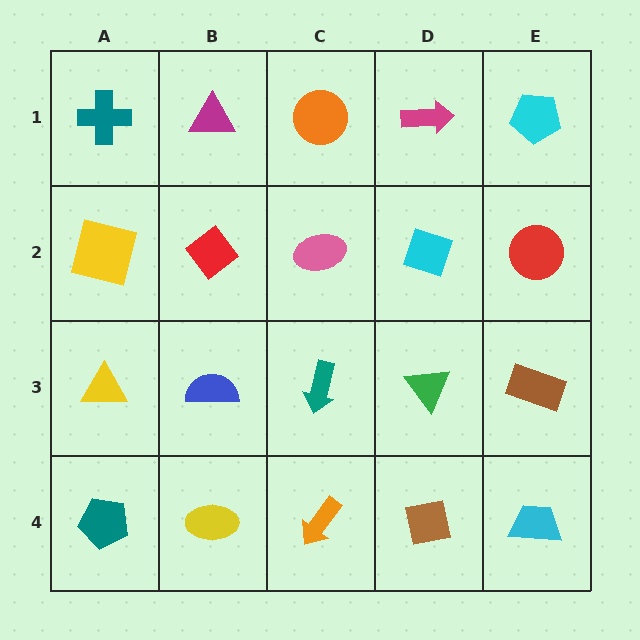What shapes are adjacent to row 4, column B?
A blue semicircle (row 3, column B), a teal pentagon (row 4, column A), an orange arrow (row 4, column C).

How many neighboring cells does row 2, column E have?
3.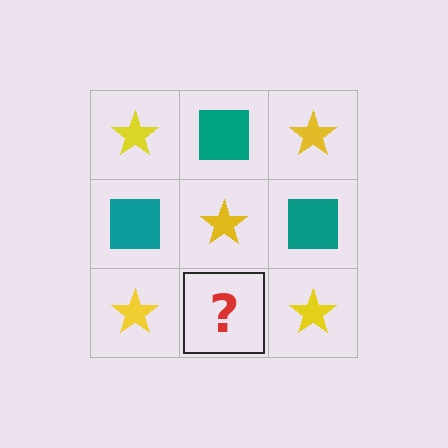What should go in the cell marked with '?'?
The missing cell should contain a teal square.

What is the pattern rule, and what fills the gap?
The rule is that it alternates yellow star and teal square in a checkerboard pattern. The gap should be filled with a teal square.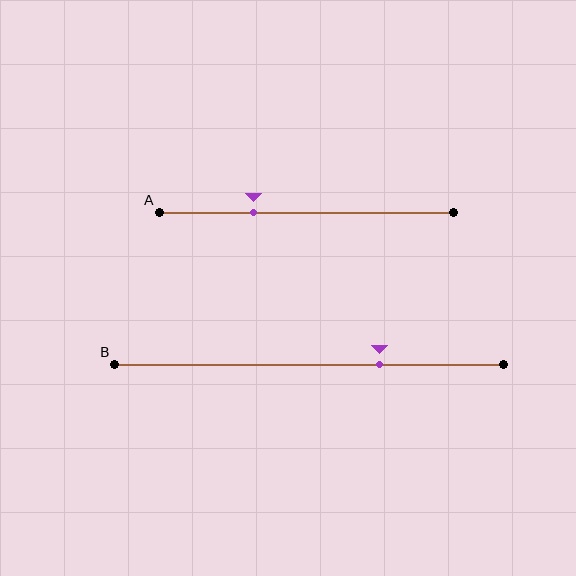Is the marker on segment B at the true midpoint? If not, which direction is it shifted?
No, the marker on segment B is shifted to the right by about 18% of the segment length.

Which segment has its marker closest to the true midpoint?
Segment B has its marker closest to the true midpoint.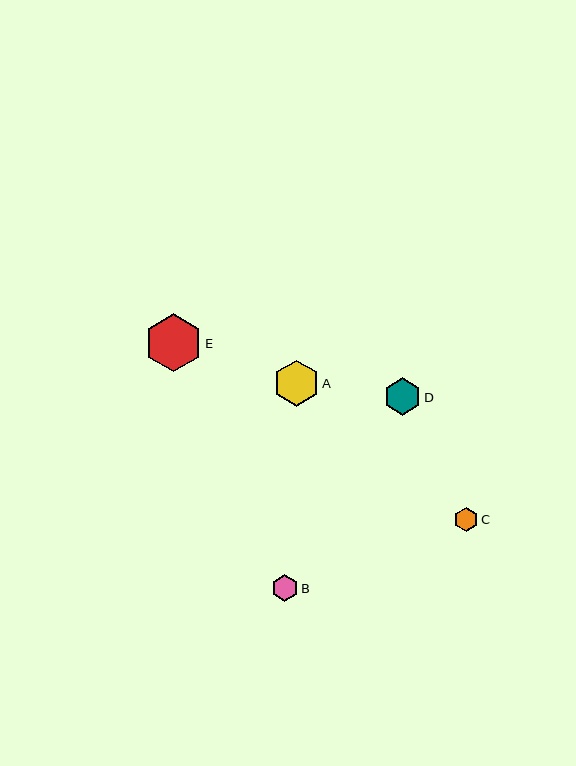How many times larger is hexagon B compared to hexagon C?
Hexagon B is approximately 1.2 times the size of hexagon C.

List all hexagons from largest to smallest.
From largest to smallest: E, A, D, B, C.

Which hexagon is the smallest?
Hexagon C is the smallest with a size of approximately 24 pixels.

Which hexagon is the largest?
Hexagon E is the largest with a size of approximately 58 pixels.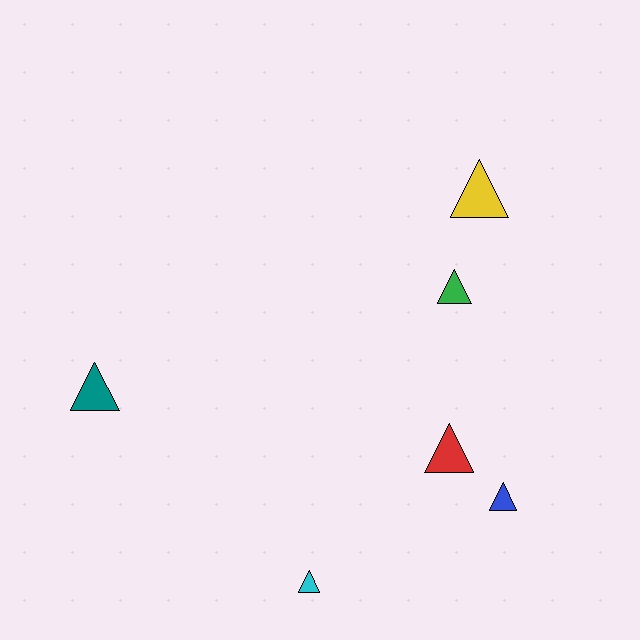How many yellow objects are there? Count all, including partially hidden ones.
There is 1 yellow object.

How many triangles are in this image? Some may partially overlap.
There are 6 triangles.